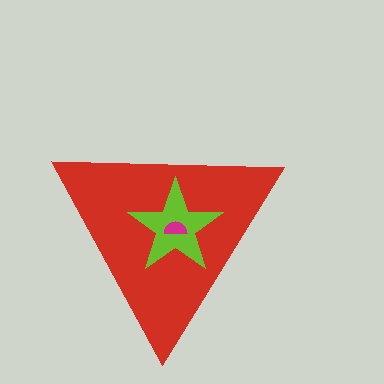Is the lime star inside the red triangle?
Yes.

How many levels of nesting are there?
3.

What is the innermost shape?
The magenta semicircle.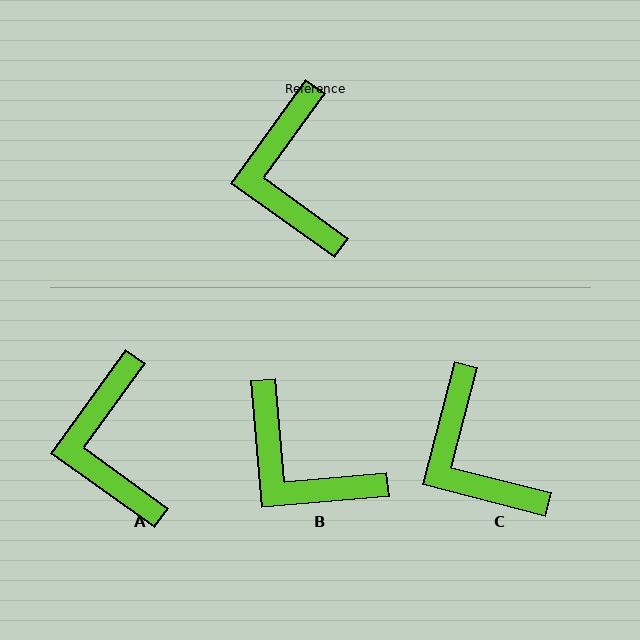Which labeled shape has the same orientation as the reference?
A.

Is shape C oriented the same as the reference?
No, it is off by about 21 degrees.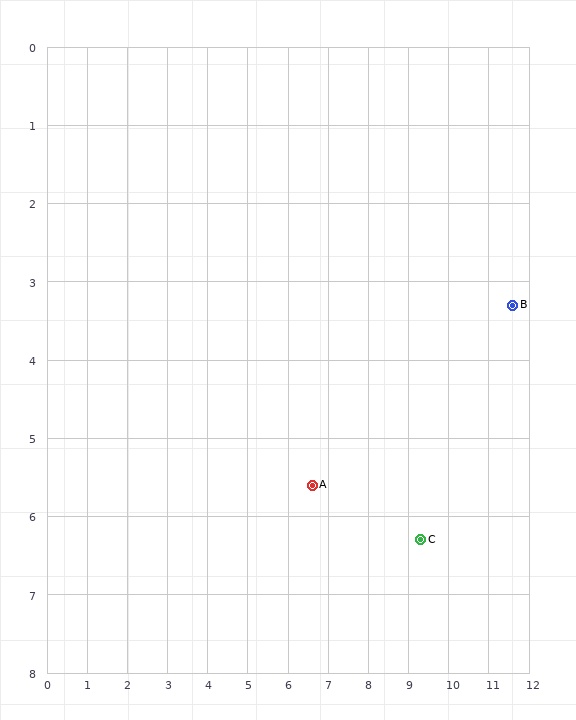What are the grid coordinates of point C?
Point C is at approximately (9.3, 6.3).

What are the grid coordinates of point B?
Point B is at approximately (11.6, 3.3).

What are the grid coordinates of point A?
Point A is at approximately (6.6, 5.6).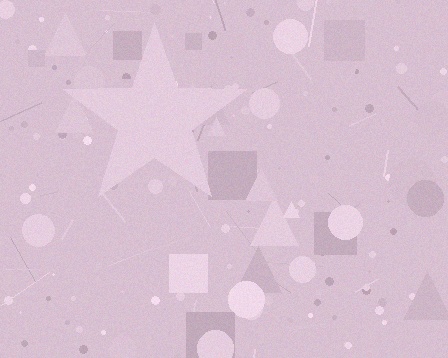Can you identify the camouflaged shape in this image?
The camouflaged shape is a star.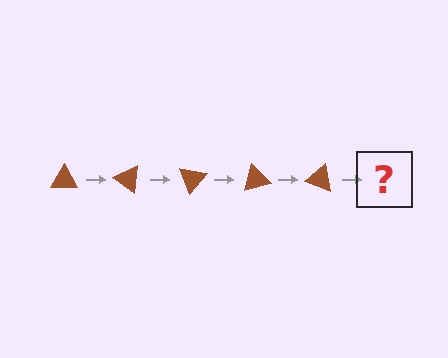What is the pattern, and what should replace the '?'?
The pattern is that the triangle rotates 35 degrees each step. The '?' should be a brown triangle rotated 175 degrees.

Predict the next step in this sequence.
The next step is a brown triangle rotated 175 degrees.